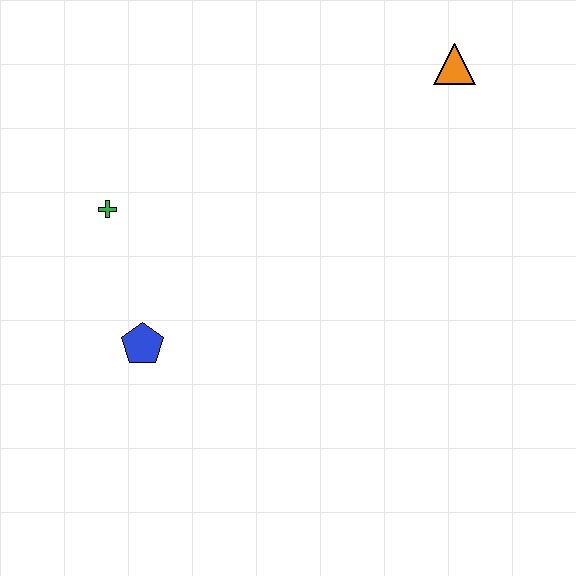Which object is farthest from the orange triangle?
The blue pentagon is farthest from the orange triangle.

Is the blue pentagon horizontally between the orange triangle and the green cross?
Yes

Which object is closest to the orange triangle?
The green cross is closest to the orange triangle.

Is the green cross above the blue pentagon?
Yes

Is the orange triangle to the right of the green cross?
Yes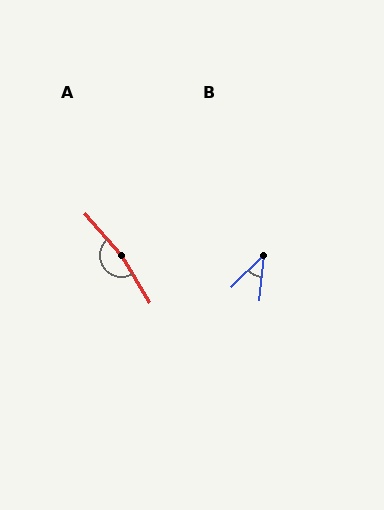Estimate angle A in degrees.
Approximately 170 degrees.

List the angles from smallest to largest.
B (39°), A (170°).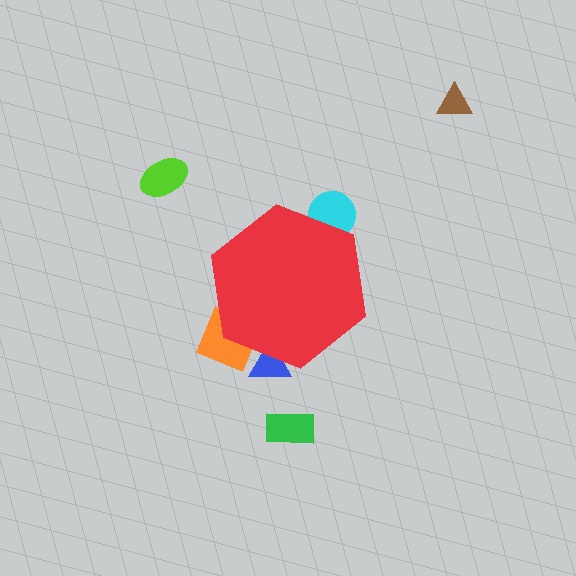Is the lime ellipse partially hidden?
No, the lime ellipse is fully visible.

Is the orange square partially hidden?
Yes, the orange square is partially hidden behind the red hexagon.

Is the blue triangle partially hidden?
Yes, the blue triangle is partially hidden behind the red hexagon.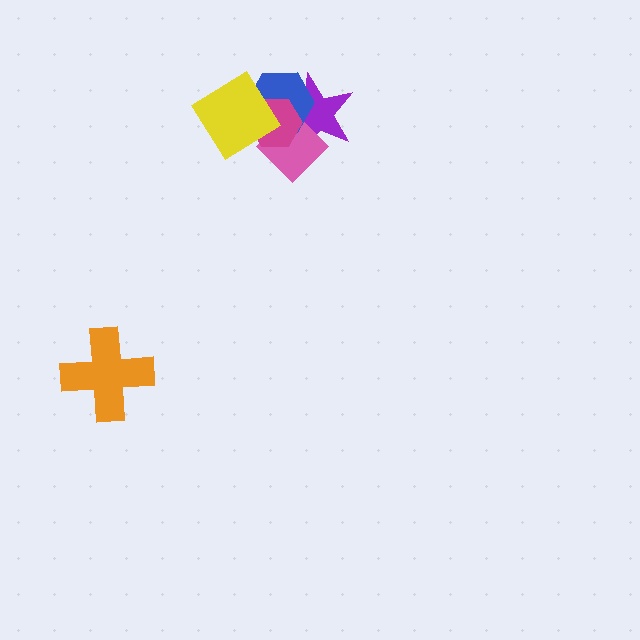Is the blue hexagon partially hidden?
Yes, it is partially covered by another shape.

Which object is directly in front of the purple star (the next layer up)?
The pink diamond is directly in front of the purple star.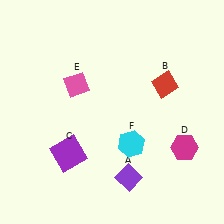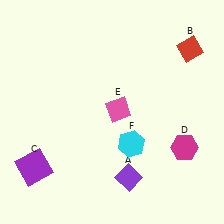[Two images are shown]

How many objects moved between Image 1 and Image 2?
3 objects moved between the two images.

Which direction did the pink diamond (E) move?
The pink diamond (E) moved right.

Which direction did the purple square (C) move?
The purple square (C) moved left.